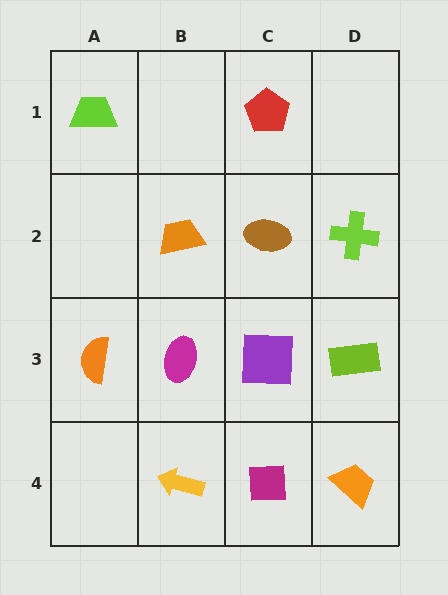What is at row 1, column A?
A lime trapezoid.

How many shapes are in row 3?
4 shapes.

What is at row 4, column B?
A yellow arrow.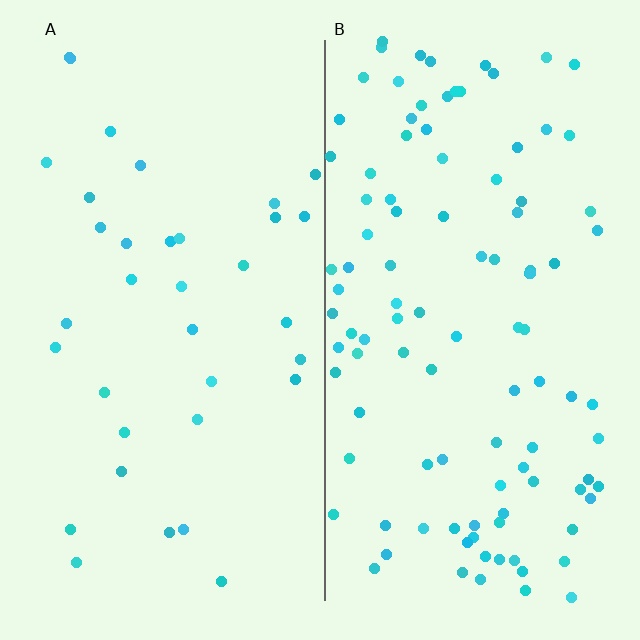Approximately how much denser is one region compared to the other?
Approximately 3.0× — region B over region A.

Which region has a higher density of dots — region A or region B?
B (the right).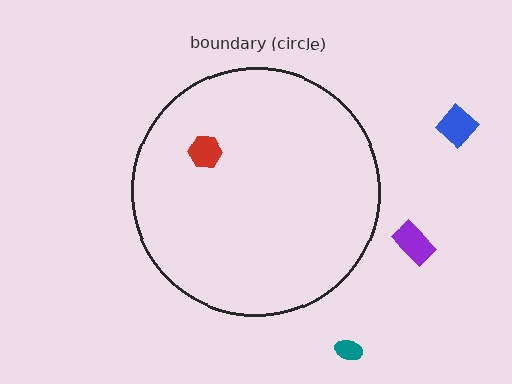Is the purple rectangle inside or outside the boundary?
Outside.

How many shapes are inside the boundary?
1 inside, 3 outside.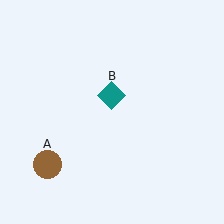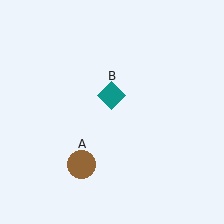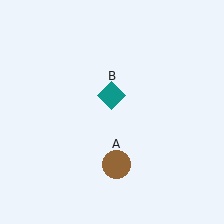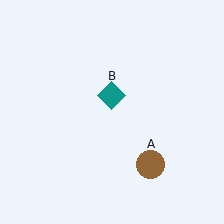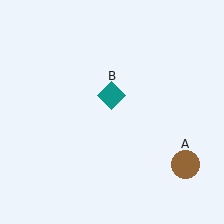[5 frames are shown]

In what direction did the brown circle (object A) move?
The brown circle (object A) moved right.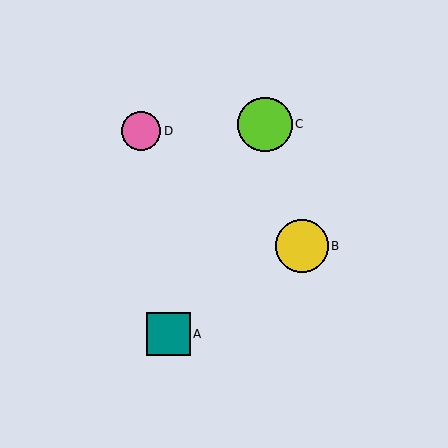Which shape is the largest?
The lime circle (labeled C) is the largest.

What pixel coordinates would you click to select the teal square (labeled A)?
Click at (168, 334) to select the teal square A.